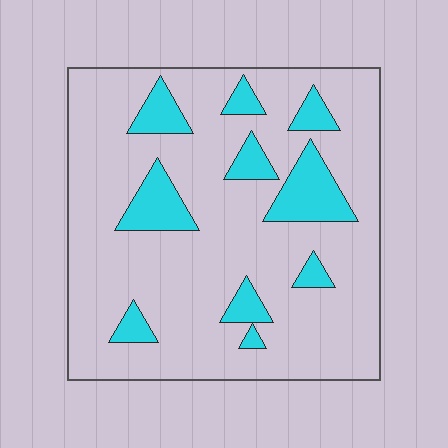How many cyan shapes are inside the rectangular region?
10.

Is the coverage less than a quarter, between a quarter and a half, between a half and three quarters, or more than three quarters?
Less than a quarter.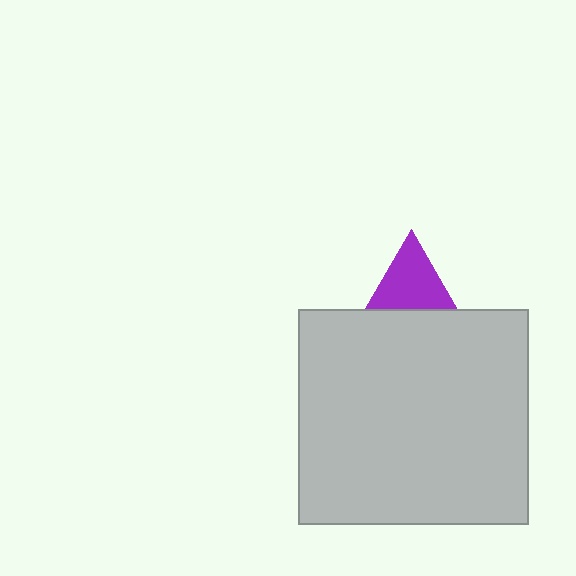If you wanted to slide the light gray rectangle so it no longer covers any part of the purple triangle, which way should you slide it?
Slide it down — that is the most direct way to separate the two shapes.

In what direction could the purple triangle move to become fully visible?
The purple triangle could move up. That would shift it out from behind the light gray rectangle entirely.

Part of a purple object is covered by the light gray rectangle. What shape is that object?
It is a triangle.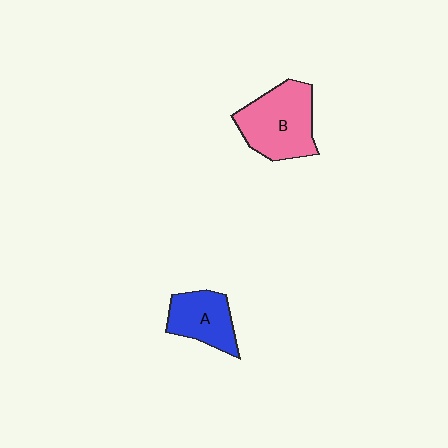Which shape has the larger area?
Shape B (pink).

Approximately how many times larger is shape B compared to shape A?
Approximately 1.5 times.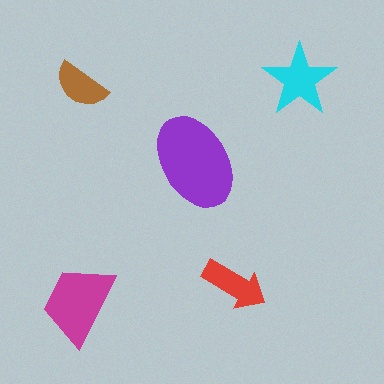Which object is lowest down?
The magenta trapezoid is bottommost.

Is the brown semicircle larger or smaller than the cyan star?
Smaller.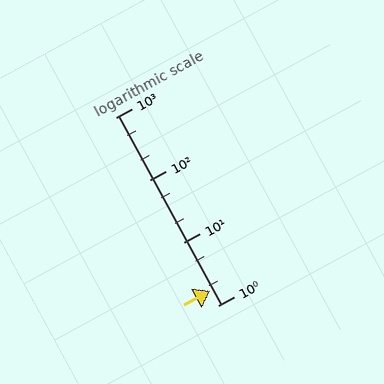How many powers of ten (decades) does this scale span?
The scale spans 3 decades, from 1 to 1000.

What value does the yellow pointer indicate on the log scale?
The pointer indicates approximately 1.7.